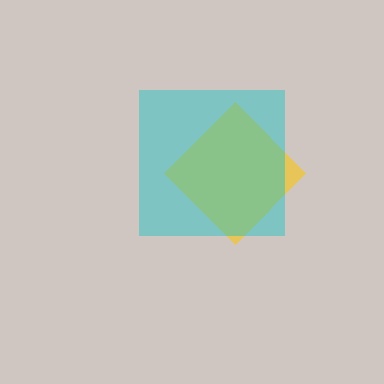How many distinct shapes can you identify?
There are 2 distinct shapes: a yellow diamond, a cyan square.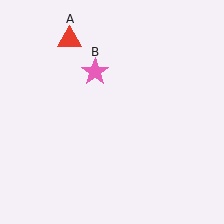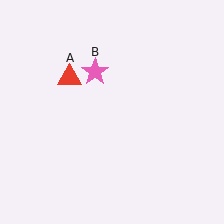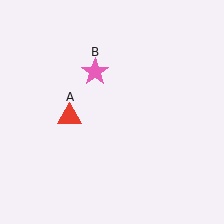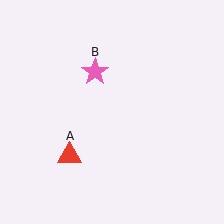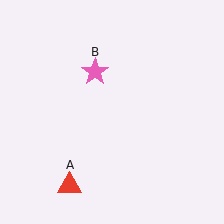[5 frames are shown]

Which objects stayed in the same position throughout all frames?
Pink star (object B) remained stationary.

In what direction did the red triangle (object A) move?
The red triangle (object A) moved down.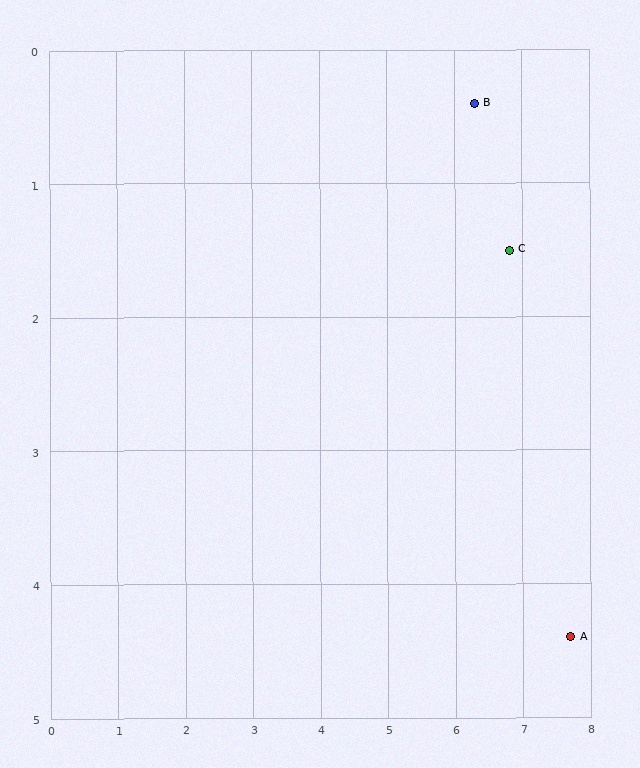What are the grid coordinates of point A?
Point A is at approximately (7.7, 4.4).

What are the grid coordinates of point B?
Point B is at approximately (6.3, 0.4).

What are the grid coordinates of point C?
Point C is at approximately (6.8, 1.5).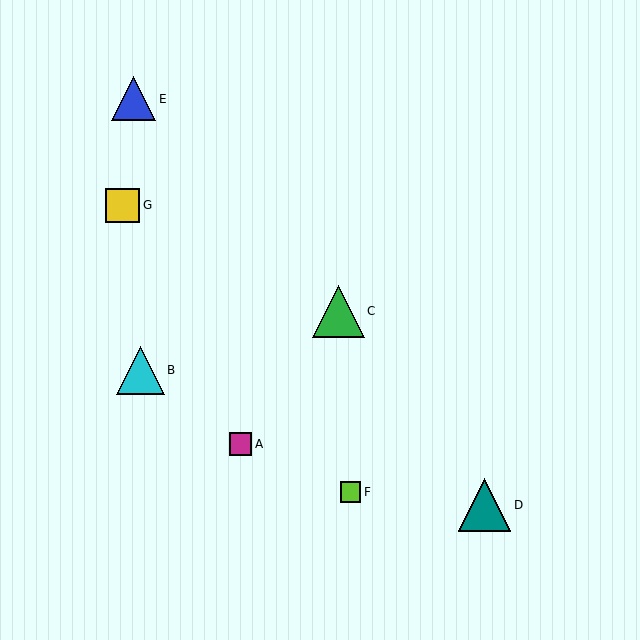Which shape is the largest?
The teal triangle (labeled D) is the largest.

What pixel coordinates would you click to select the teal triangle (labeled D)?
Click at (484, 505) to select the teal triangle D.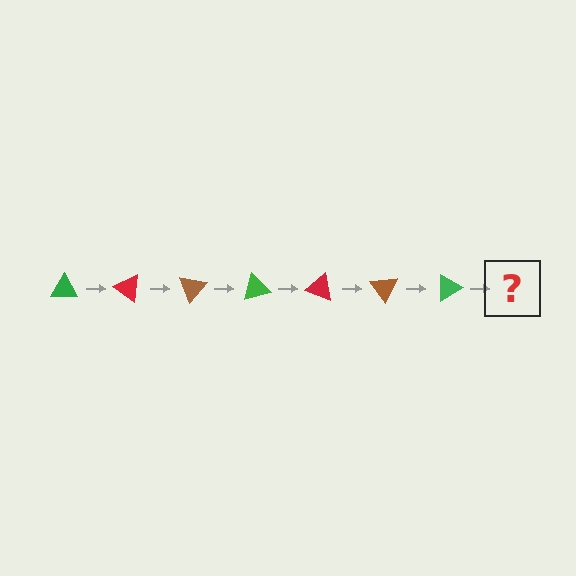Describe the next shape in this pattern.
It should be a red triangle, rotated 245 degrees from the start.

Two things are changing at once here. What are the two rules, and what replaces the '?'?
The two rules are that it rotates 35 degrees each step and the color cycles through green, red, and brown. The '?' should be a red triangle, rotated 245 degrees from the start.